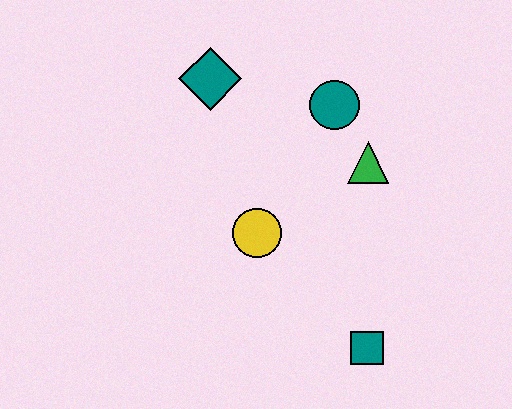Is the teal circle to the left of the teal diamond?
No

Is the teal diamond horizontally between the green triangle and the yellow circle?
No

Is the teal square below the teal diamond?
Yes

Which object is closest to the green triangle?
The teal circle is closest to the green triangle.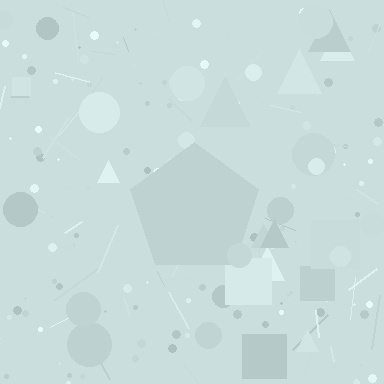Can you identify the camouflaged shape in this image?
The camouflaged shape is a pentagon.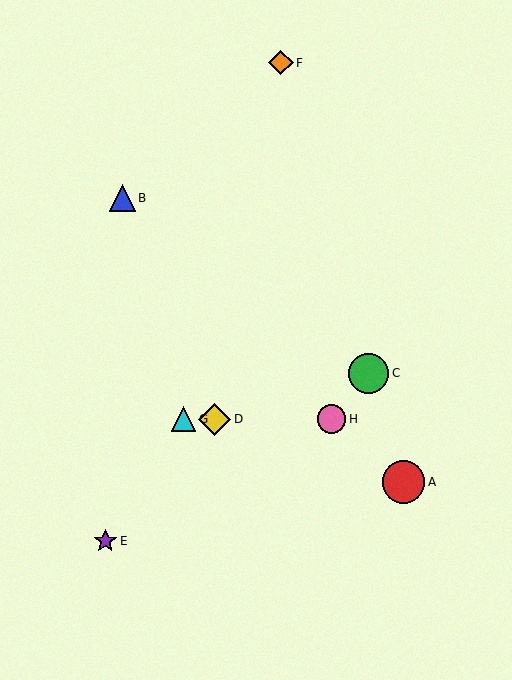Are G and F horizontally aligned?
No, G is at y≈419 and F is at y≈63.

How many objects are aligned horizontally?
3 objects (D, G, H) are aligned horizontally.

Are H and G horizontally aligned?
Yes, both are at y≈419.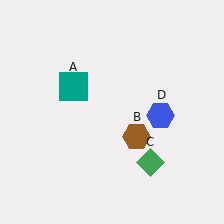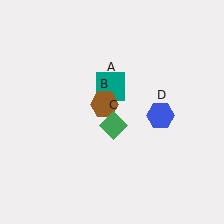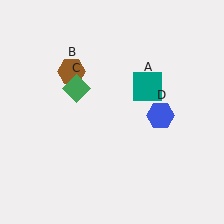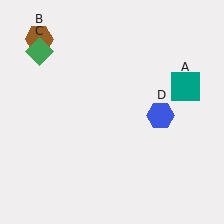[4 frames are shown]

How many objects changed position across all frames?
3 objects changed position: teal square (object A), brown hexagon (object B), green diamond (object C).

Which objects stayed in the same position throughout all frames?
Blue hexagon (object D) remained stationary.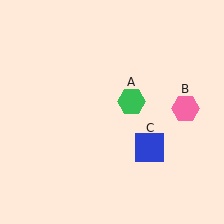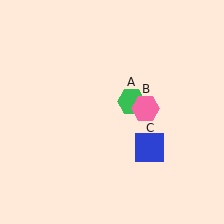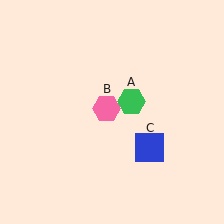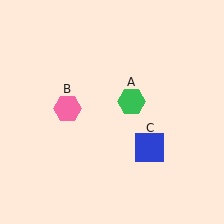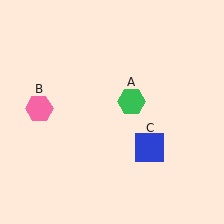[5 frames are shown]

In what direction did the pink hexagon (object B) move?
The pink hexagon (object B) moved left.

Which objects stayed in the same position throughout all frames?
Green hexagon (object A) and blue square (object C) remained stationary.